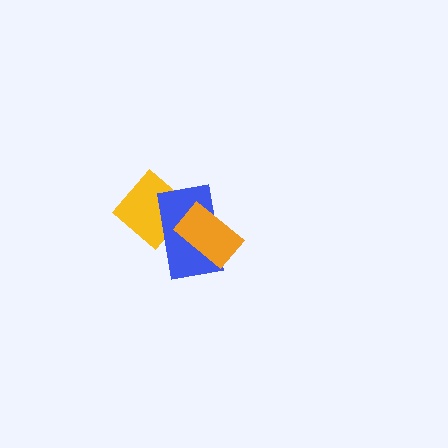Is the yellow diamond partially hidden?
Yes, it is partially covered by another shape.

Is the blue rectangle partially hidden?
Yes, it is partially covered by another shape.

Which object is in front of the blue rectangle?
The orange rectangle is in front of the blue rectangle.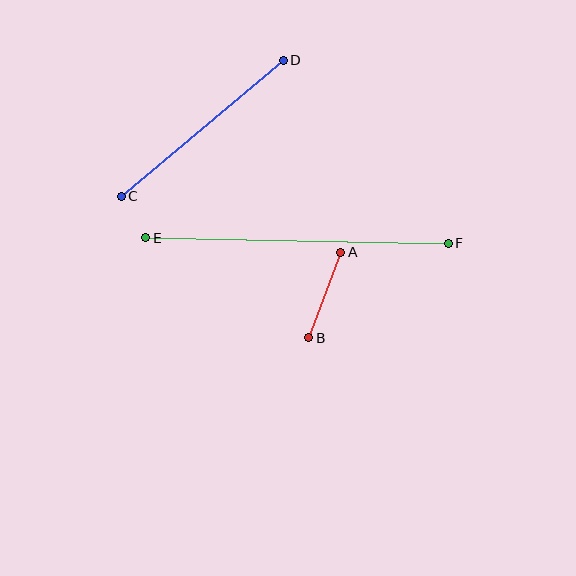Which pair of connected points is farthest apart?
Points E and F are farthest apart.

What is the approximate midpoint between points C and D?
The midpoint is at approximately (202, 128) pixels.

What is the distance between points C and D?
The distance is approximately 212 pixels.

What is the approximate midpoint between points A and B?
The midpoint is at approximately (325, 295) pixels.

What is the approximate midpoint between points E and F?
The midpoint is at approximately (297, 240) pixels.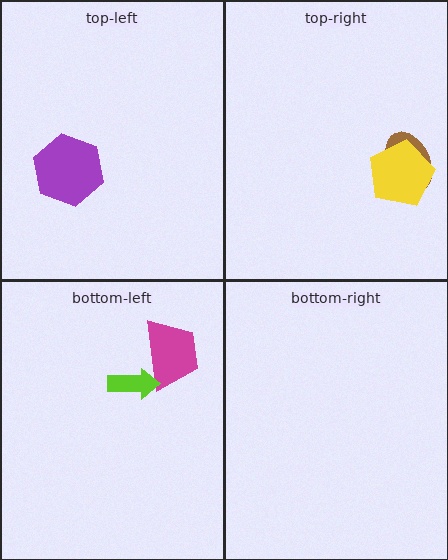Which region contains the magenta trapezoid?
The bottom-left region.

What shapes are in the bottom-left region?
The magenta trapezoid, the lime arrow.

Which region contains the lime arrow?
The bottom-left region.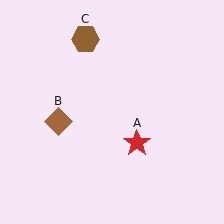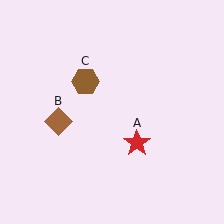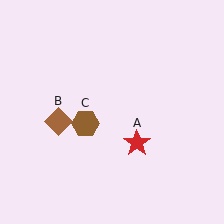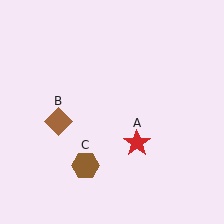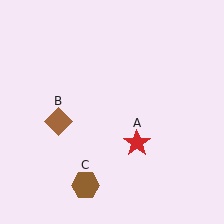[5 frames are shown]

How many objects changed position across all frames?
1 object changed position: brown hexagon (object C).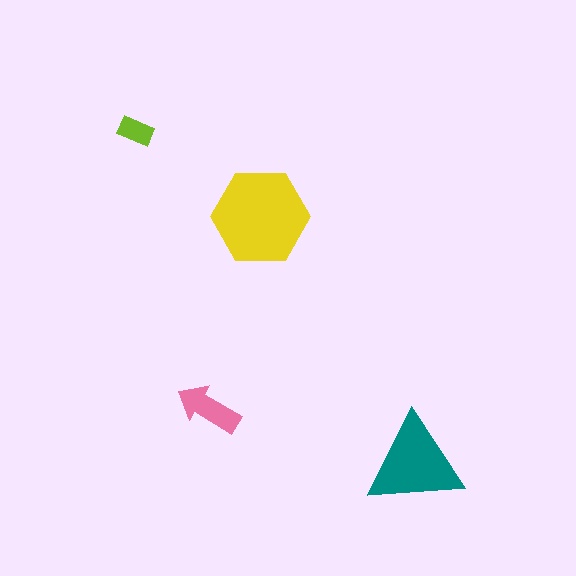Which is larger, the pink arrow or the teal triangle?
The teal triangle.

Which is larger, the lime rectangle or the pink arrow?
The pink arrow.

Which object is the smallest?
The lime rectangle.